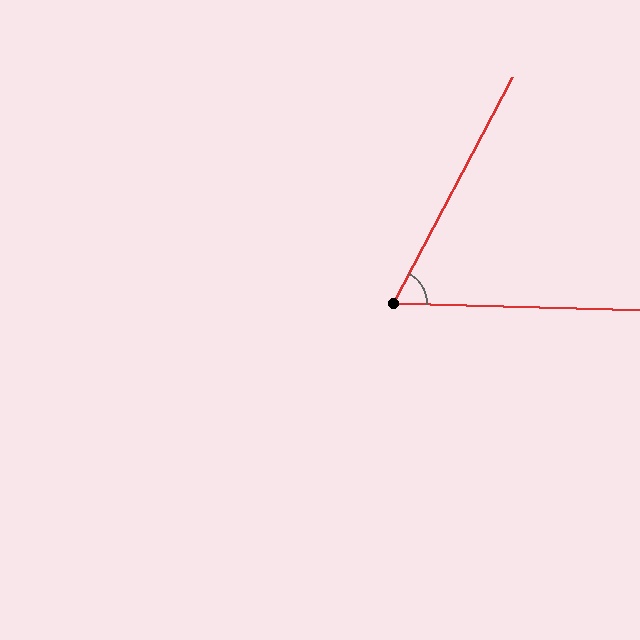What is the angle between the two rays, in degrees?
Approximately 64 degrees.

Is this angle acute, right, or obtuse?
It is acute.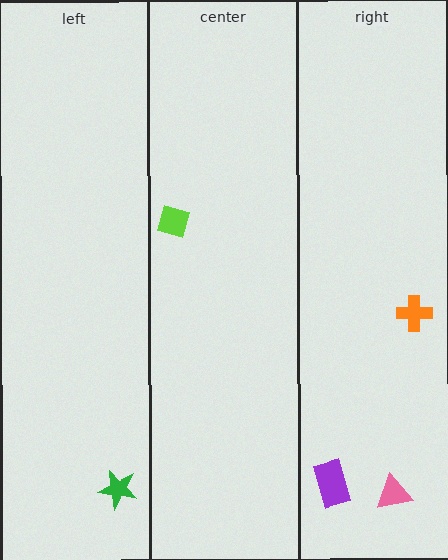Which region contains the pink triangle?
The right region.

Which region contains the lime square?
The center region.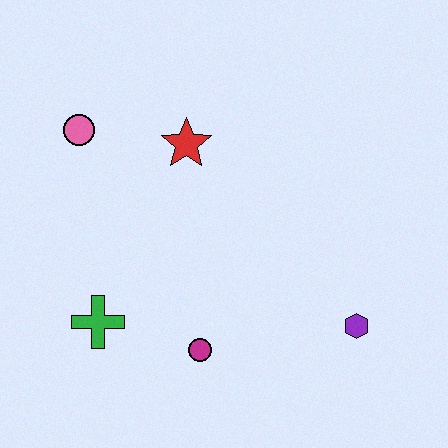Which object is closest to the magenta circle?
The green cross is closest to the magenta circle.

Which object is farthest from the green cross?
The purple hexagon is farthest from the green cross.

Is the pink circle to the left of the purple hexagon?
Yes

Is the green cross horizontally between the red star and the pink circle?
Yes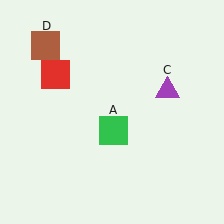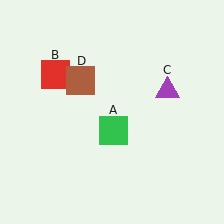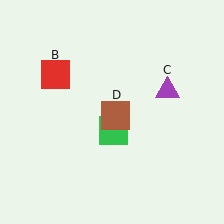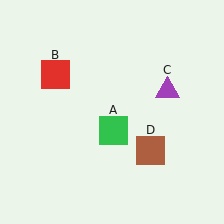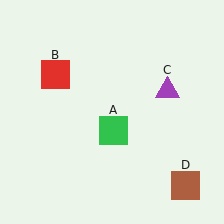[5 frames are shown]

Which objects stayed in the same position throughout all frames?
Green square (object A) and red square (object B) and purple triangle (object C) remained stationary.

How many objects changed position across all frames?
1 object changed position: brown square (object D).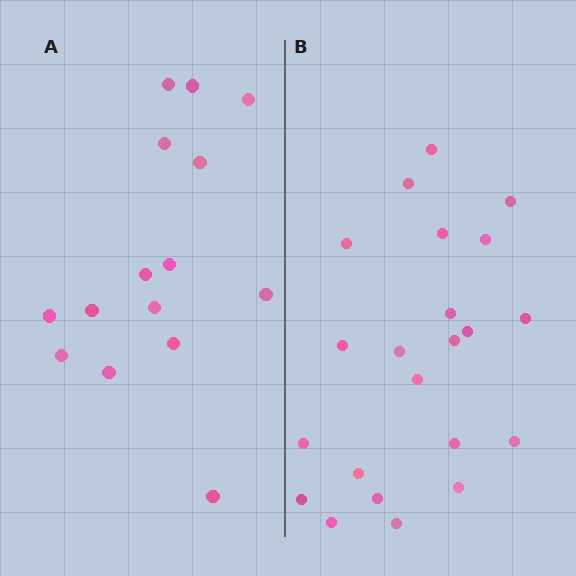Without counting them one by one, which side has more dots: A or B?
Region B (the right region) has more dots.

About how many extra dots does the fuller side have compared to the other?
Region B has roughly 8 or so more dots than region A.